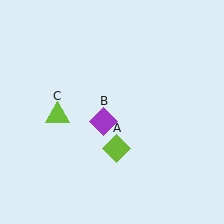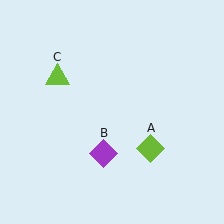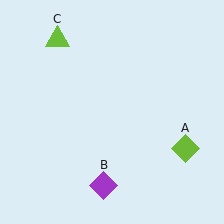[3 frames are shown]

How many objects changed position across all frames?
3 objects changed position: lime diamond (object A), purple diamond (object B), lime triangle (object C).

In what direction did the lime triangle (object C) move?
The lime triangle (object C) moved up.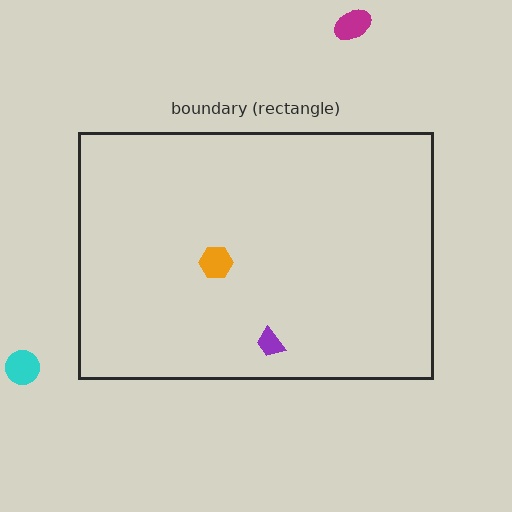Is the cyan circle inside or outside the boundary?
Outside.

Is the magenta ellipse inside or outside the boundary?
Outside.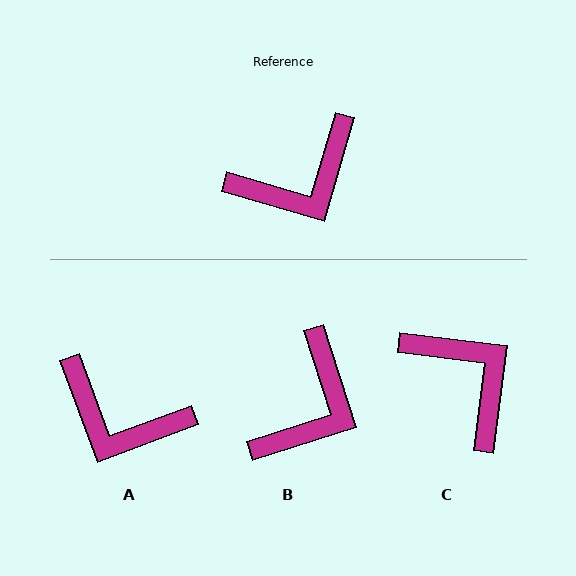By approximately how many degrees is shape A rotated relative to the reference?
Approximately 53 degrees clockwise.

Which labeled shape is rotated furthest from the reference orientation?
C, about 99 degrees away.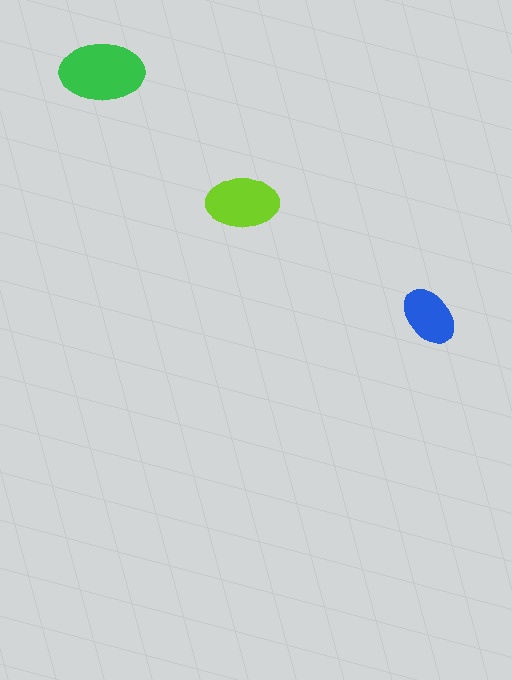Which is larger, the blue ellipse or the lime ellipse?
The lime one.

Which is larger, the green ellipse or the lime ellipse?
The green one.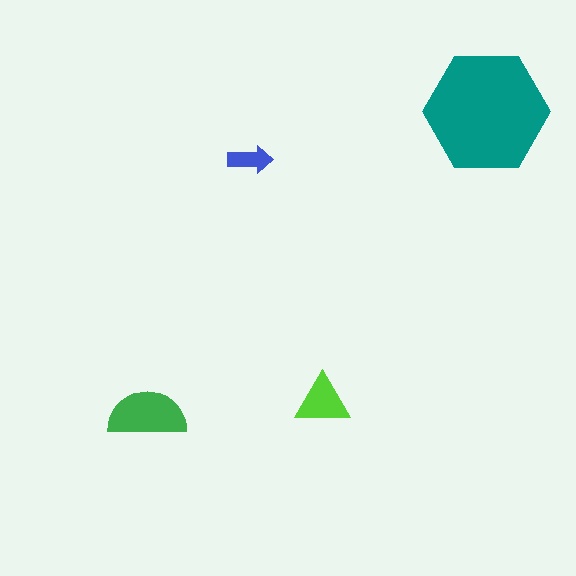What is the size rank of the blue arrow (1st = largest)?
4th.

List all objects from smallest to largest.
The blue arrow, the lime triangle, the green semicircle, the teal hexagon.